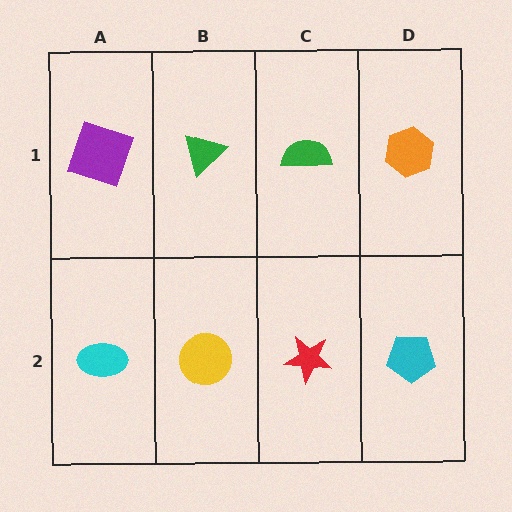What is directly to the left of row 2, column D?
A red star.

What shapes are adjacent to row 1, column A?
A cyan ellipse (row 2, column A), a green triangle (row 1, column B).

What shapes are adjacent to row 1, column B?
A yellow circle (row 2, column B), a purple square (row 1, column A), a green semicircle (row 1, column C).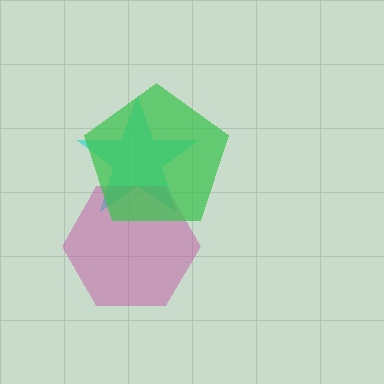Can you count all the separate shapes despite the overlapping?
Yes, there are 3 separate shapes.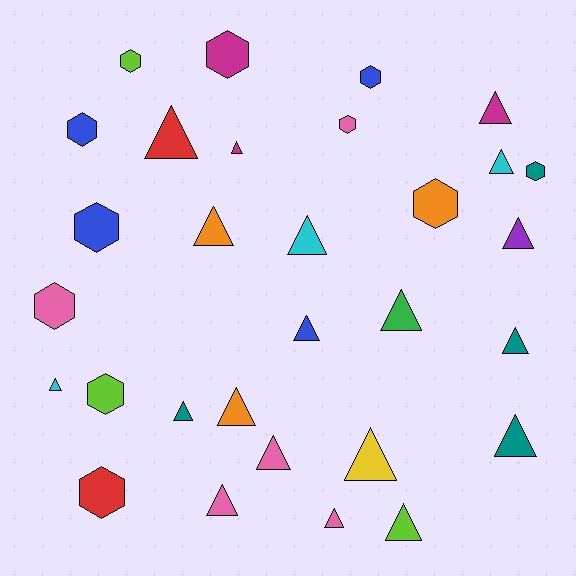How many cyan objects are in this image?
There are 3 cyan objects.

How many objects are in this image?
There are 30 objects.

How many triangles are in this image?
There are 19 triangles.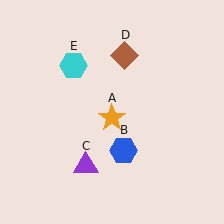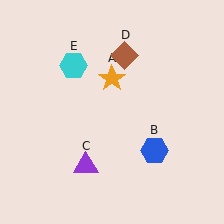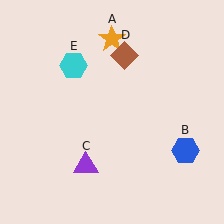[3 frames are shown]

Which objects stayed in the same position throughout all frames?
Purple triangle (object C) and brown diamond (object D) and cyan hexagon (object E) remained stationary.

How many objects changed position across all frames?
2 objects changed position: orange star (object A), blue hexagon (object B).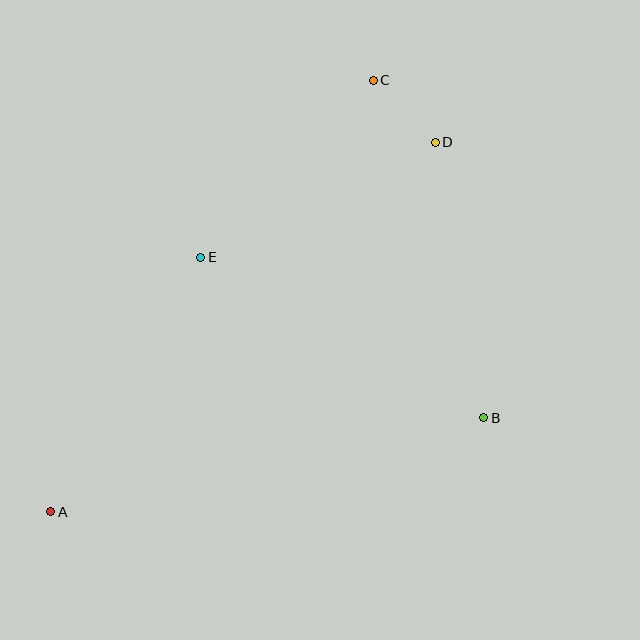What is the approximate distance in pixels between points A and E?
The distance between A and E is approximately 295 pixels.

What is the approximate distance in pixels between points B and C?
The distance between B and C is approximately 355 pixels.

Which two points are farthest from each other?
Points A and C are farthest from each other.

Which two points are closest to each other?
Points C and D are closest to each other.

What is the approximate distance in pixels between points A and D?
The distance between A and D is approximately 533 pixels.